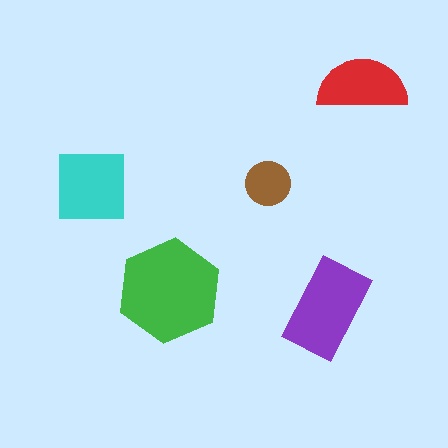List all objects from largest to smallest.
The green hexagon, the purple rectangle, the cyan square, the red semicircle, the brown circle.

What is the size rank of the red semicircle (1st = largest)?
4th.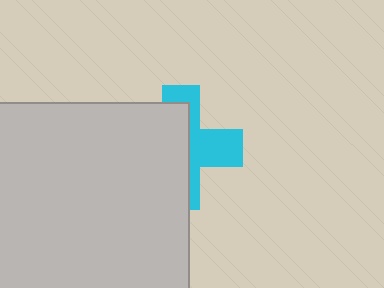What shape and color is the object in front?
The object in front is a light gray square.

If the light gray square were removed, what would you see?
You would see the complete cyan cross.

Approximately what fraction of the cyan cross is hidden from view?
Roughly 58% of the cyan cross is hidden behind the light gray square.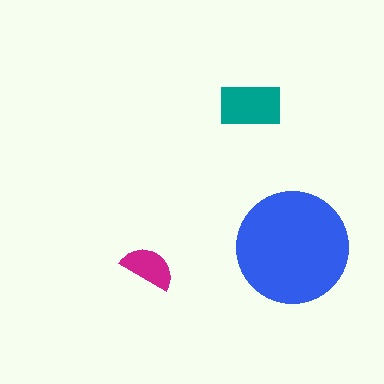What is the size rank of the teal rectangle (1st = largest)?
2nd.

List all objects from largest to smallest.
The blue circle, the teal rectangle, the magenta semicircle.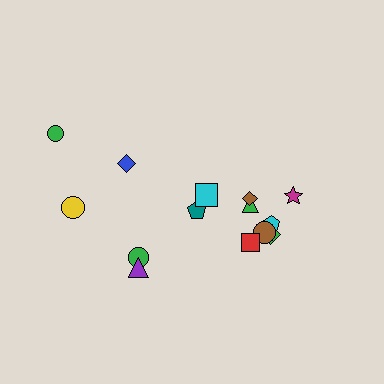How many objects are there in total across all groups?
There are 14 objects.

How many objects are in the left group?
There are 6 objects.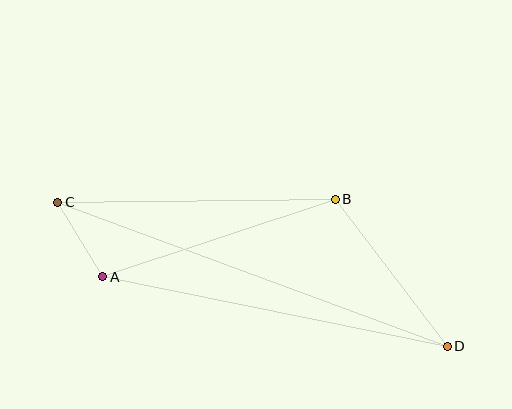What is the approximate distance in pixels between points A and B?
The distance between A and B is approximately 245 pixels.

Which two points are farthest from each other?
Points C and D are farthest from each other.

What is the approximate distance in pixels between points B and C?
The distance between B and C is approximately 278 pixels.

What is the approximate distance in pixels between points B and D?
The distance between B and D is approximately 185 pixels.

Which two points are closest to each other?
Points A and C are closest to each other.